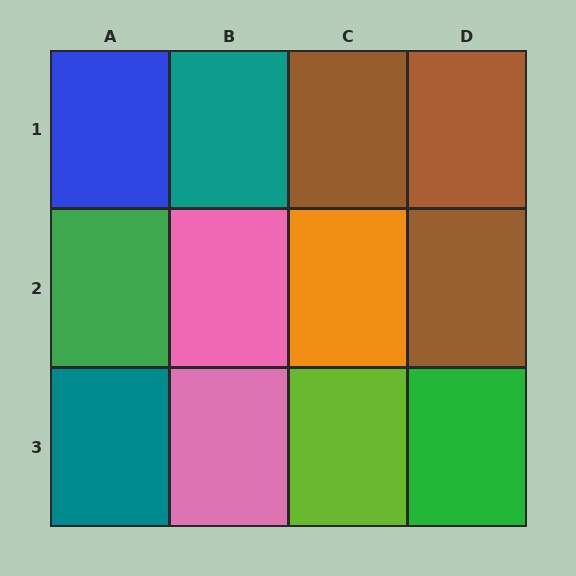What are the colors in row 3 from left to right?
Teal, pink, lime, green.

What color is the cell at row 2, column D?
Brown.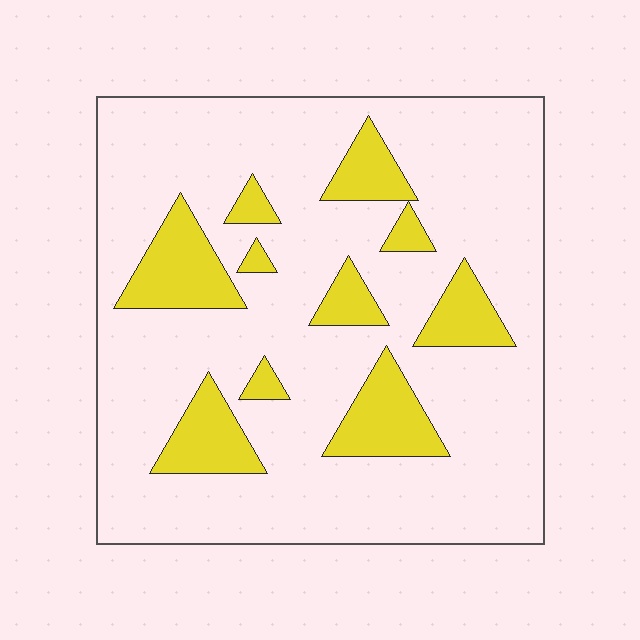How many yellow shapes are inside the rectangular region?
10.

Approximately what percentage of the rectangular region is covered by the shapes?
Approximately 20%.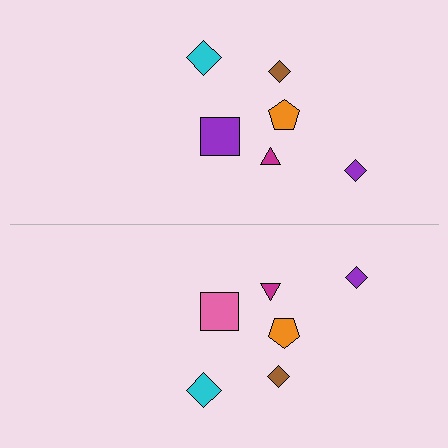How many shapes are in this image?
There are 12 shapes in this image.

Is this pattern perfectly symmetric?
No, the pattern is not perfectly symmetric. The pink square on the bottom side breaks the symmetry — its mirror counterpart is purple.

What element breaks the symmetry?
The pink square on the bottom side breaks the symmetry — its mirror counterpart is purple.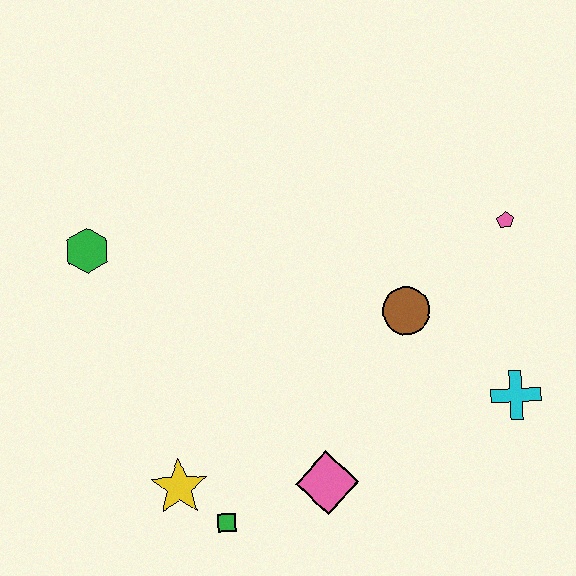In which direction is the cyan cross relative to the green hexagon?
The cyan cross is to the right of the green hexagon.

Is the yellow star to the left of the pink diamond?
Yes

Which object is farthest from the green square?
The pink pentagon is farthest from the green square.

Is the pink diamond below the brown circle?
Yes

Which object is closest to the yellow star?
The green square is closest to the yellow star.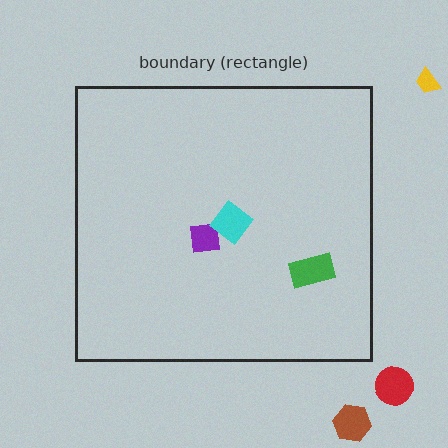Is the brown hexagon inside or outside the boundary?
Outside.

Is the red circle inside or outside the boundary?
Outside.